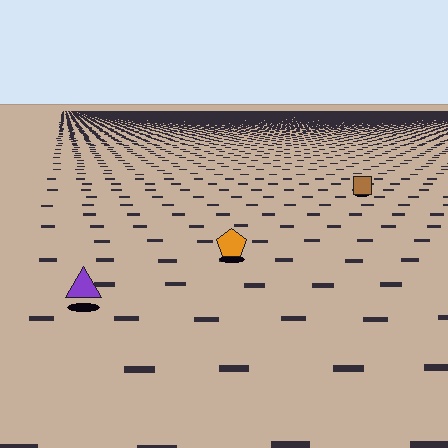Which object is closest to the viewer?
The purple triangle is closest. The texture marks near it are larger and more spread out.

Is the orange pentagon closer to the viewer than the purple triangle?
No. The purple triangle is closer — you can tell from the texture gradient: the ground texture is coarser near it.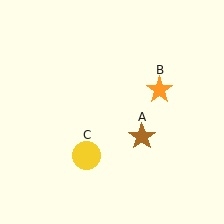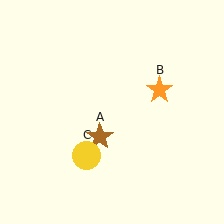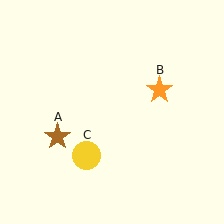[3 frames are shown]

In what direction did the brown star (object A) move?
The brown star (object A) moved left.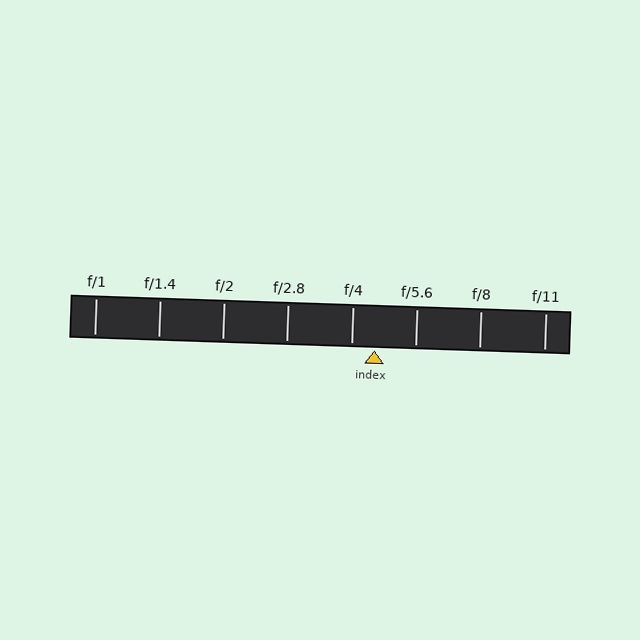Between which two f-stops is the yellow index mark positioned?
The index mark is between f/4 and f/5.6.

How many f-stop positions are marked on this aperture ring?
There are 8 f-stop positions marked.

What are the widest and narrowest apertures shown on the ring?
The widest aperture shown is f/1 and the narrowest is f/11.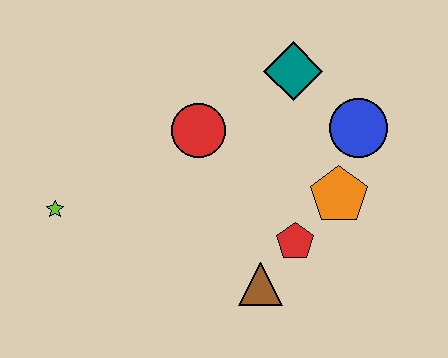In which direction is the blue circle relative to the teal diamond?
The blue circle is to the right of the teal diamond.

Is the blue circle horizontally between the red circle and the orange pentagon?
No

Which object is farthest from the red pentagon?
The lime star is farthest from the red pentagon.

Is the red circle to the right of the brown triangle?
No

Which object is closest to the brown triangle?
The red pentagon is closest to the brown triangle.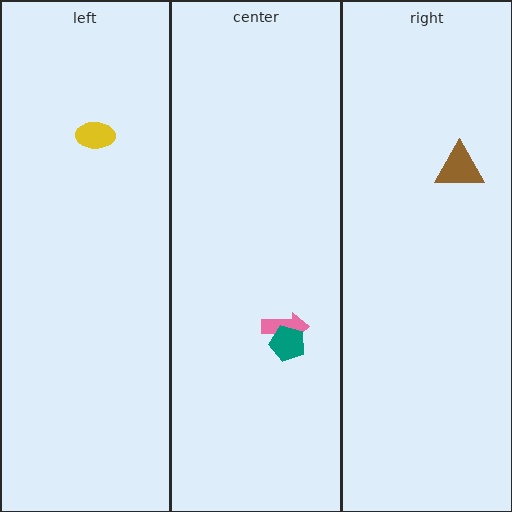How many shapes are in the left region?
1.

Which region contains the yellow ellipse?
The left region.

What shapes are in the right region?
The brown triangle.